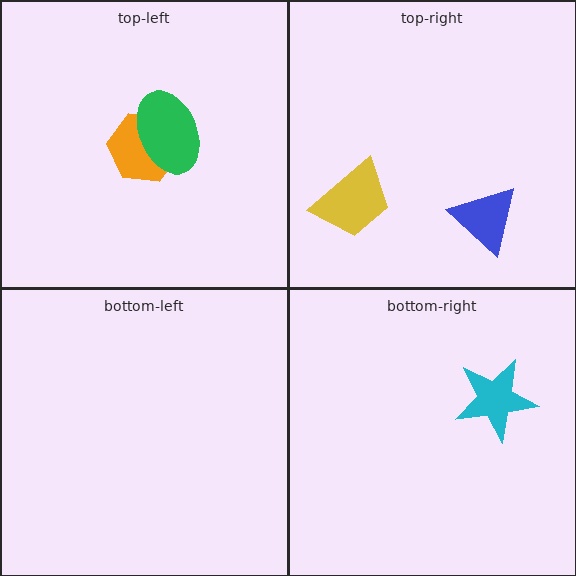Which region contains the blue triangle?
The top-right region.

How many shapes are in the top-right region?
2.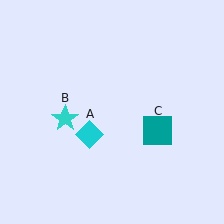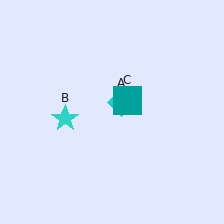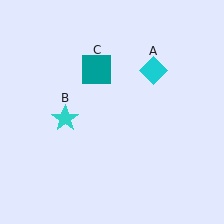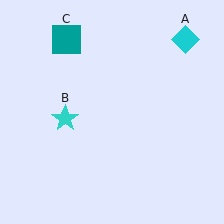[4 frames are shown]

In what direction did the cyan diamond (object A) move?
The cyan diamond (object A) moved up and to the right.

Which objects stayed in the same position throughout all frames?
Cyan star (object B) remained stationary.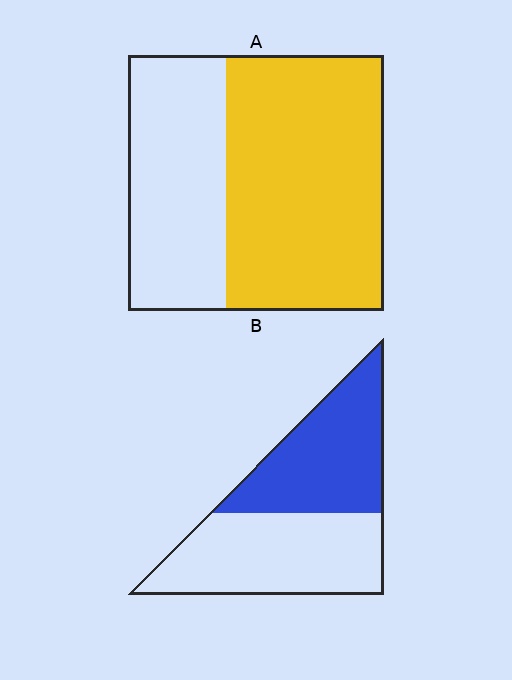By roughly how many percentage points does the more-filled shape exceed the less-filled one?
By roughly 15 percentage points (A over B).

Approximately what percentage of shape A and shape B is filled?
A is approximately 60% and B is approximately 45%.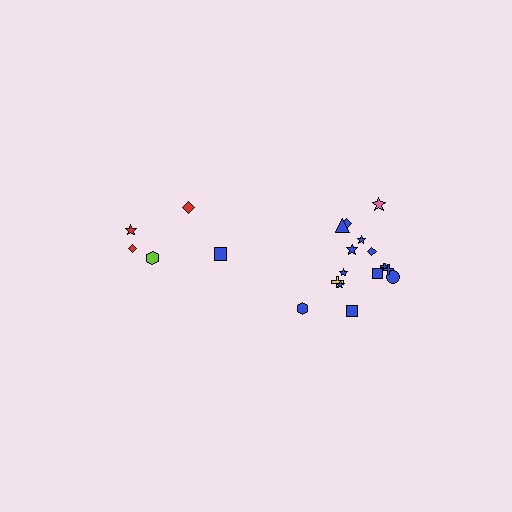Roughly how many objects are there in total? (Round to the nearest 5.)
Roughly 20 objects in total.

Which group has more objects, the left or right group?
The right group.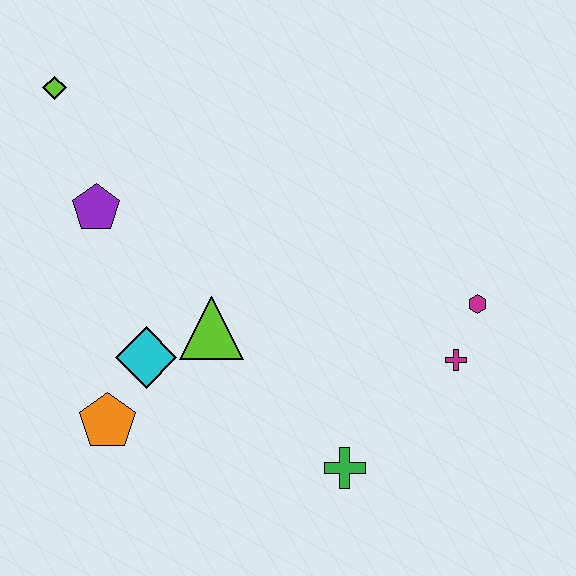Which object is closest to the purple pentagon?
The lime diamond is closest to the purple pentagon.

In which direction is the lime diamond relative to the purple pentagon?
The lime diamond is above the purple pentagon.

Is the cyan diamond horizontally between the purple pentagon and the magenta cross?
Yes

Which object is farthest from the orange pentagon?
The magenta hexagon is farthest from the orange pentagon.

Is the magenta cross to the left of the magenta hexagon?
Yes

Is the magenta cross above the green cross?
Yes